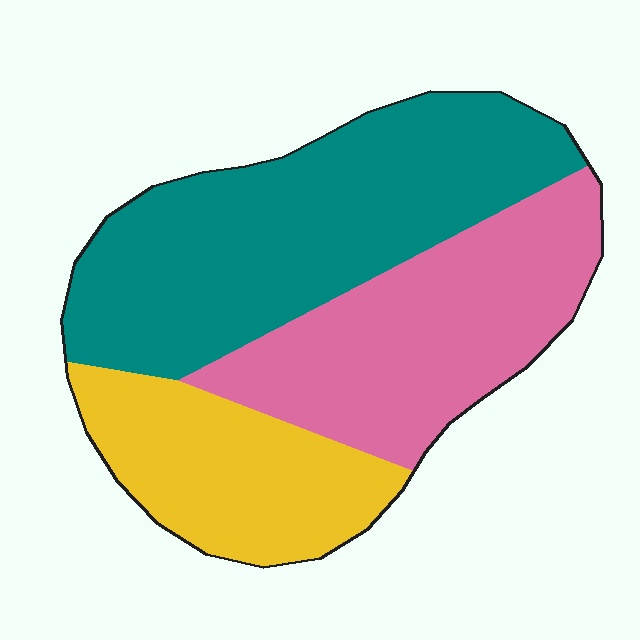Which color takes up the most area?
Teal, at roughly 45%.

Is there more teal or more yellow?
Teal.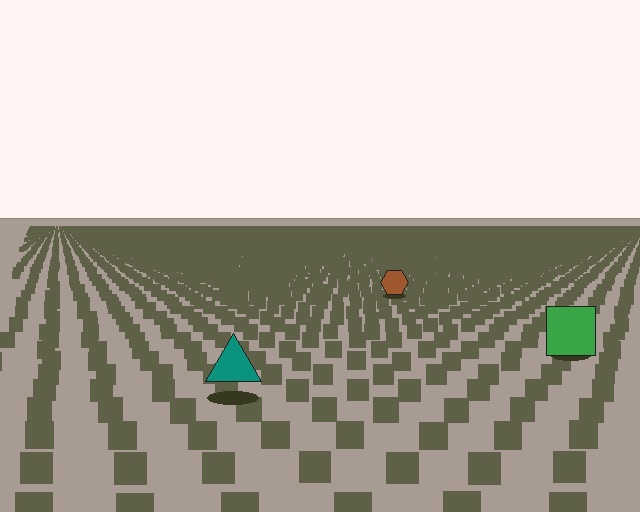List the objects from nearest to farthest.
From nearest to farthest: the teal triangle, the green square, the brown hexagon.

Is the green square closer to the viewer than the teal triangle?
No. The teal triangle is closer — you can tell from the texture gradient: the ground texture is coarser near it.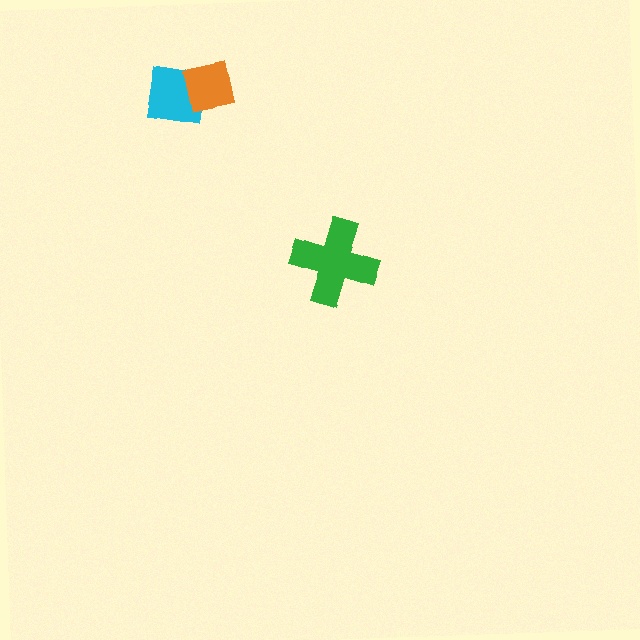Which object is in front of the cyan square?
The orange square is in front of the cyan square.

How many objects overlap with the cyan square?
1 object overlaps with the cyan square.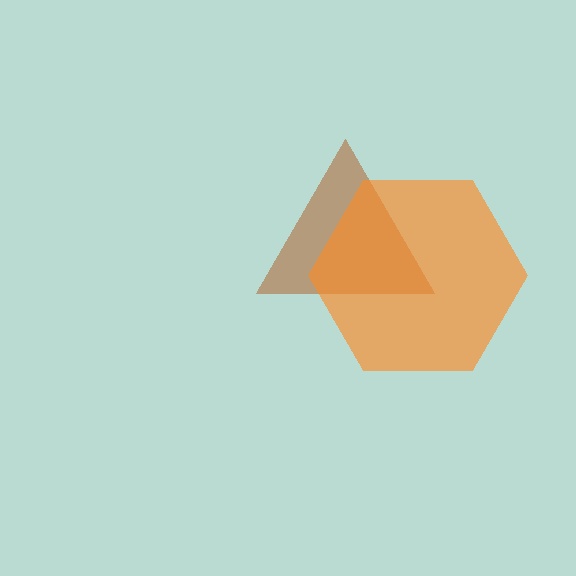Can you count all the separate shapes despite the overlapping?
Yes, there are 2 separate shapes.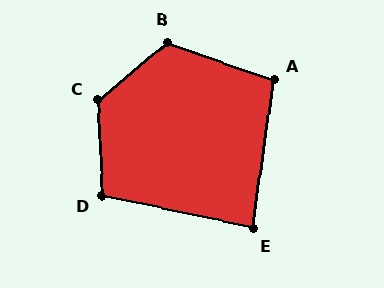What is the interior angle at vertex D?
Approximately 105 degrees (obtuse).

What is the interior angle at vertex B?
Approximately 121 degrees (obtuse).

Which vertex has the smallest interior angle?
E, at approximately 86 degrees.